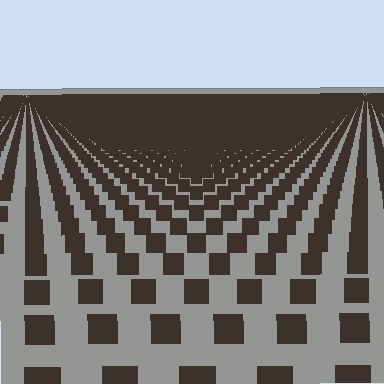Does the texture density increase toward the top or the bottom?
Density increases toward the top.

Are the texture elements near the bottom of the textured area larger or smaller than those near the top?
Larger. Near the bottom, elements are closer to the viewer and appear at a bigger on-screen size.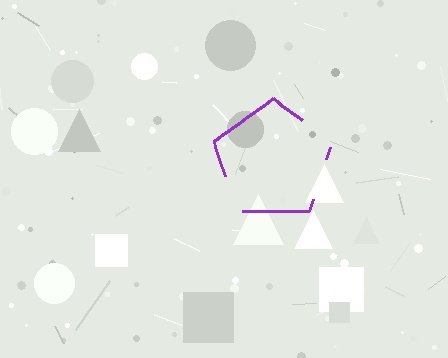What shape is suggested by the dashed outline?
The dashed outline suggests a pentagon.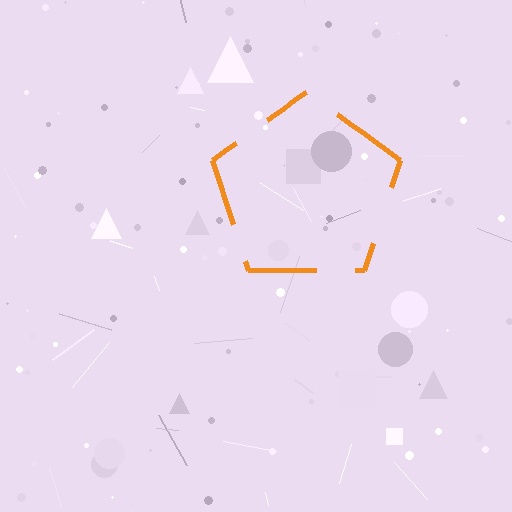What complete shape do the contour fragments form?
The contour fragments form a pentagon.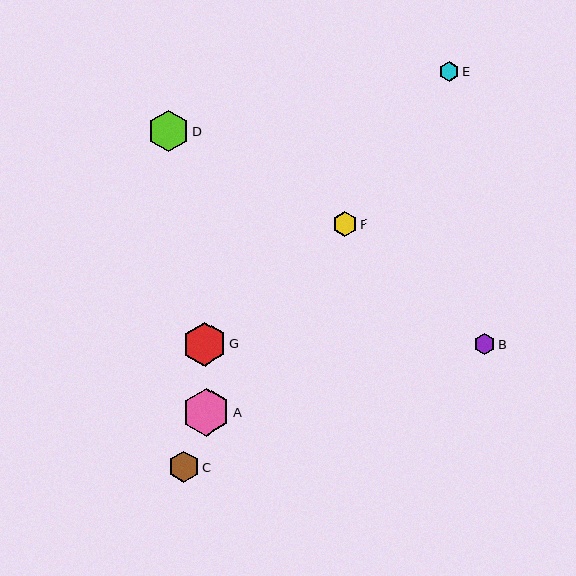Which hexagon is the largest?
Hexagon A is the largest with a size of approximately 48 pixels.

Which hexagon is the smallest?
Hexagon E is the smallest with a size of approximately 20 pixels.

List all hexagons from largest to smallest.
From largest to smallest: A, G, D, C, F, B, E.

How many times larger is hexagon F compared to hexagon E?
Hexagon F is approximately 1.2 times the size of hexagon E.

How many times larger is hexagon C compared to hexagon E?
Hexagon C is approximately 1.5 times the size of hexagon E.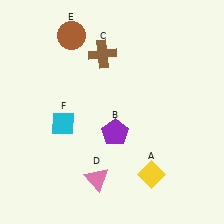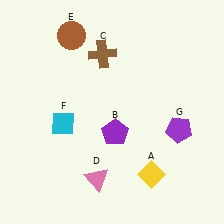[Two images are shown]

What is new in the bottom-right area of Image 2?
A purple pentagon (G) was added in the bottom-right area of Image 2.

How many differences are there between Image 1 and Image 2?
There is 1 difference between the two images.